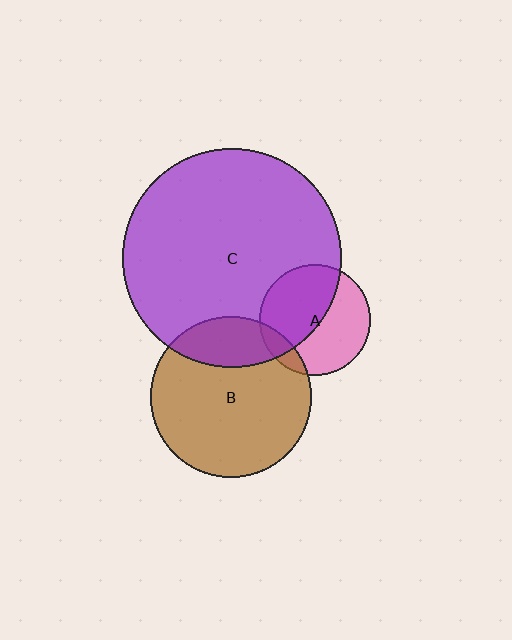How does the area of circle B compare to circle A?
Approximately 2.1 times.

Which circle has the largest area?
Circle C (purple).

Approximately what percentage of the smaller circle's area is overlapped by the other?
Approximately 20%.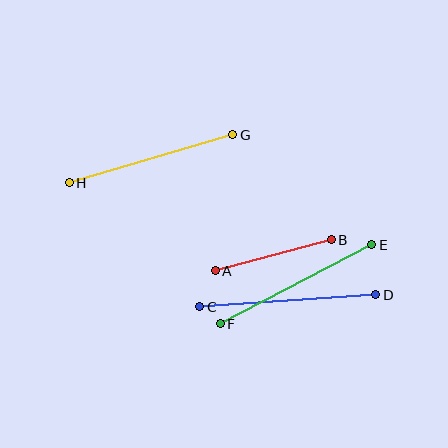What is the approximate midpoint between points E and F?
The midpoint is at approximately (296, 284) pixels.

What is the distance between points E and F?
The distance is approximately 171 pixels.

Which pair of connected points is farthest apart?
Points C and D are farthest apart.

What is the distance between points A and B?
The distance is approximately 120 pixels.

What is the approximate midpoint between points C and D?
The midpoint is at approximately (288, 301) pixels.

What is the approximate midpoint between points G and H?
The midpoint is at approximately (151, 159) pixels.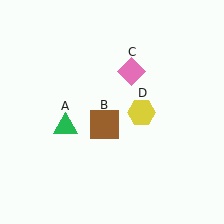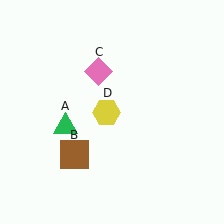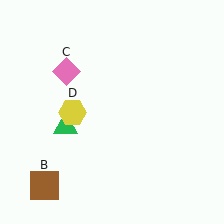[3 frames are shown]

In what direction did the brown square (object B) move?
The brown square (object B) moved down and to the left.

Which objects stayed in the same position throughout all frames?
Green triangle (object A) remained stationary.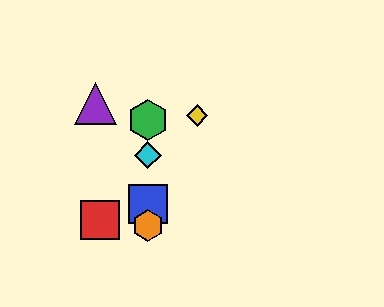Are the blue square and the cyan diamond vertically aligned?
Yes, both are at x≈148.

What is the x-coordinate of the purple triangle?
The purple triangle is at x≈96.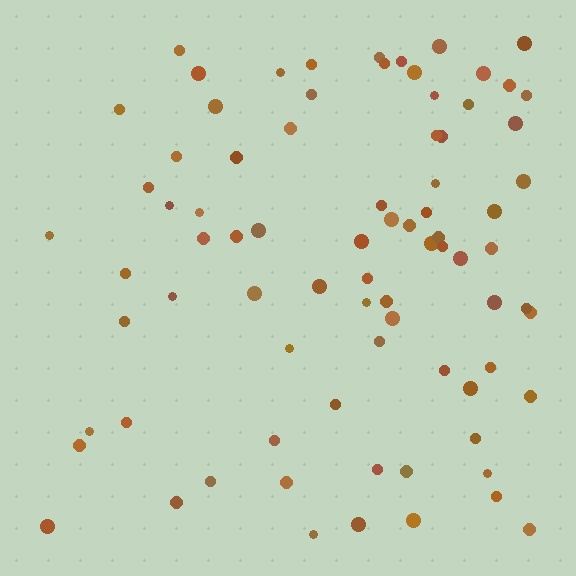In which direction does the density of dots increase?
From left to right, with the right side densest.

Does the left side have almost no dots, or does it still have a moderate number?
Still a moderate number, just noticeably fewer than the right.